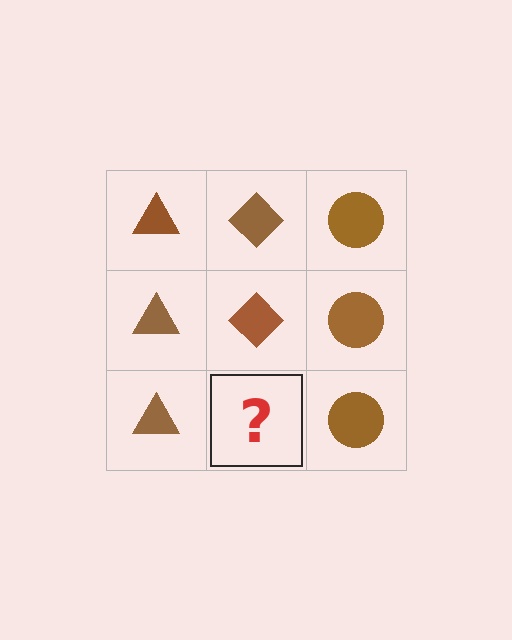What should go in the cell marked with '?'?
The missing cell should contain a brown diamond.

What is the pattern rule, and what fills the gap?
The rule is that each column has a consistent shape. The gap should be filled with a brown diamond.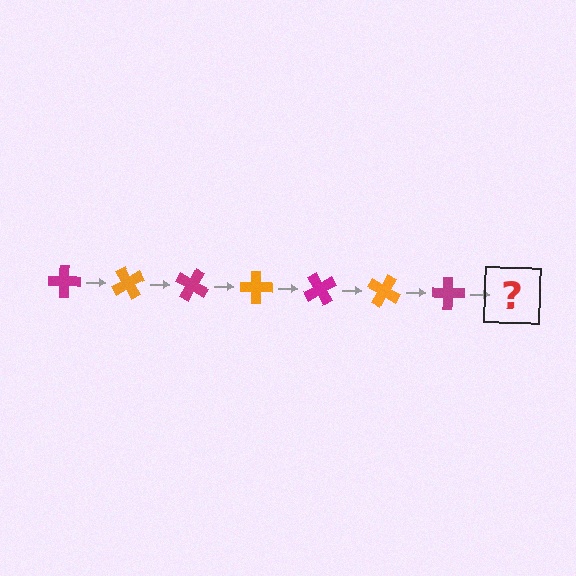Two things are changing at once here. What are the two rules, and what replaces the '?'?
The two rules are that it rotates 60 degrees each step and the color cycles through magenta and orange. The '?' should be an orange cross, rotated 420 degrees from the start.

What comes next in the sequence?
The next element should be an orange cross, rotated 420 degrees from the start.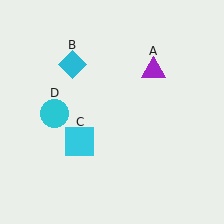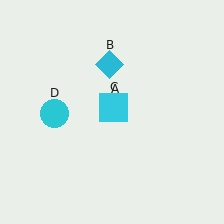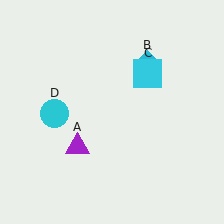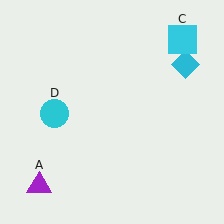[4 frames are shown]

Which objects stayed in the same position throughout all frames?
Cyan circle (object D) remained stationary.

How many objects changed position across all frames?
3 objects changed position: purple triangle (object A), cyan diamond (object B), cyan square (object C).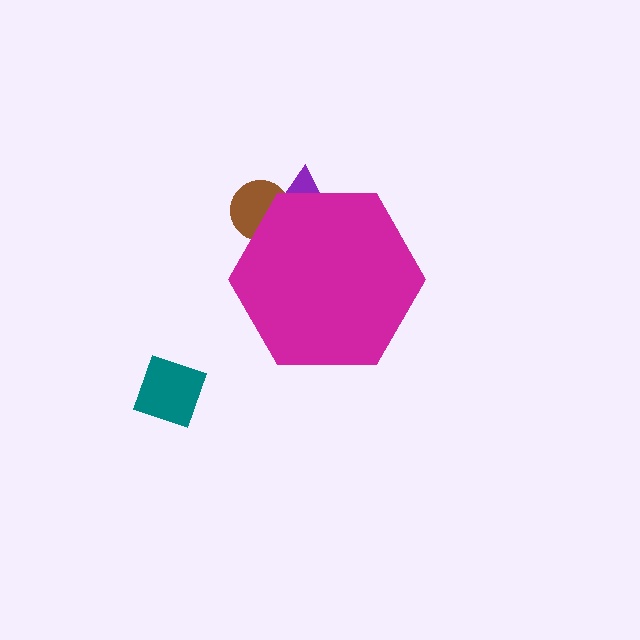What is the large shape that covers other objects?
A magenta hexagon.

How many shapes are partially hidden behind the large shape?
2 shapes are partially hidden.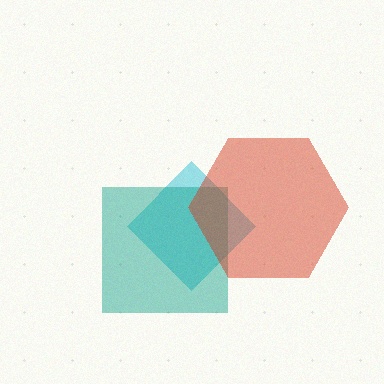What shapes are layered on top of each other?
The layered shapes are: a cyan diamond, a teal square, a red hexagon.